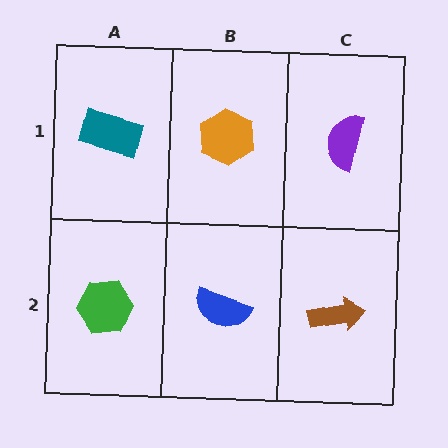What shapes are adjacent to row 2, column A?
A teal rectangle (row 1, column A), a blue semicircle (row 2, column B).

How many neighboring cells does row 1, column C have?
2.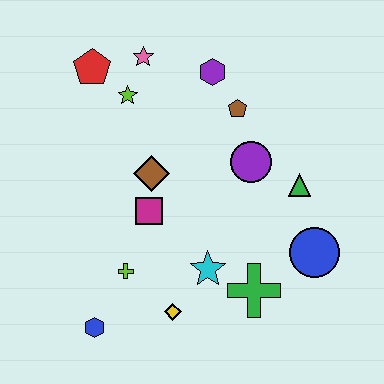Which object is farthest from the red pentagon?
The blue circle is farthest from the red pentagon.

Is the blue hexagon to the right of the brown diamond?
No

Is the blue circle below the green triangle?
Yes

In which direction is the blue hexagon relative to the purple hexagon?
The blue hexagon is below the purple hexagon.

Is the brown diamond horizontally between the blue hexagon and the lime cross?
No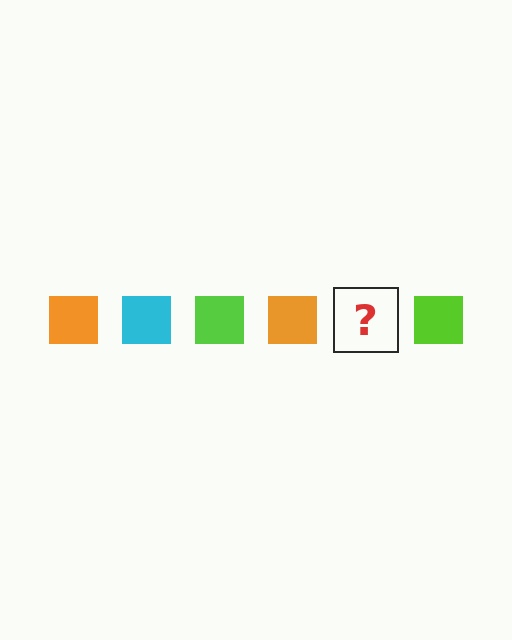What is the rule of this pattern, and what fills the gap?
The rule is that the pattern cycles through orange, cyan, lime squares. The gap should be filled with a cyan square.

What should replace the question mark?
The question mark should be replaced with a cyan square.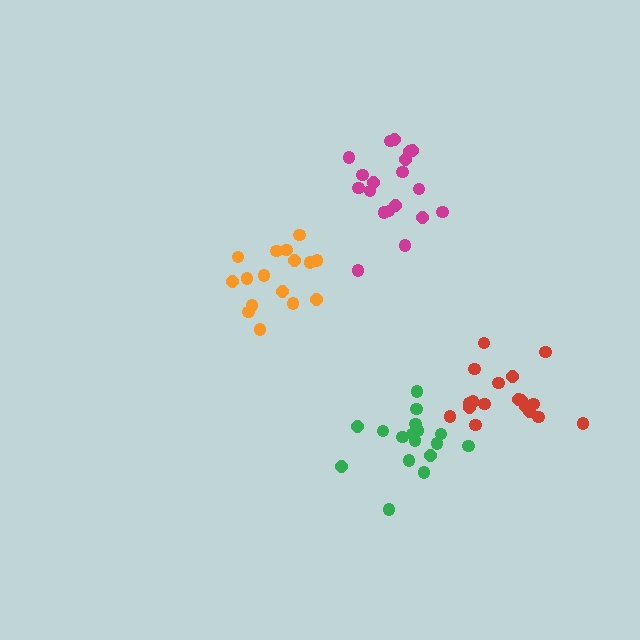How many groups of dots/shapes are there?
There are 4 groups.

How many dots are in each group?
Group 1: 18 dots, Group 2: 18 dots, Group 3: 16 dots, Group 4: 19 dots (71 total).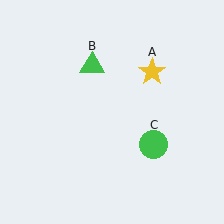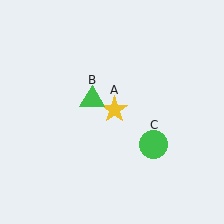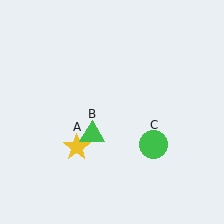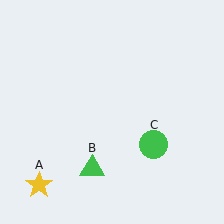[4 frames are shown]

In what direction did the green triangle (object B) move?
The green triangle (object B) moved down.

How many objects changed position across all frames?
2 objects changed position: yellow star (object A), green triangle (object B).